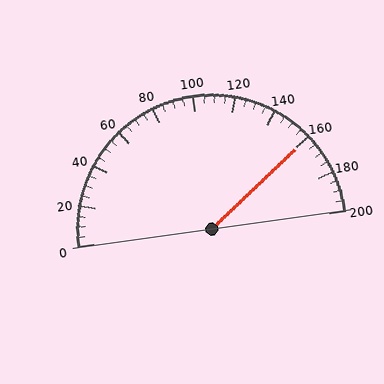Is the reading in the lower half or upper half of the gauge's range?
The reading is in the upper half of the range (0 to 200).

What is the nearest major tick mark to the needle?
The nearest major tick mark is 160.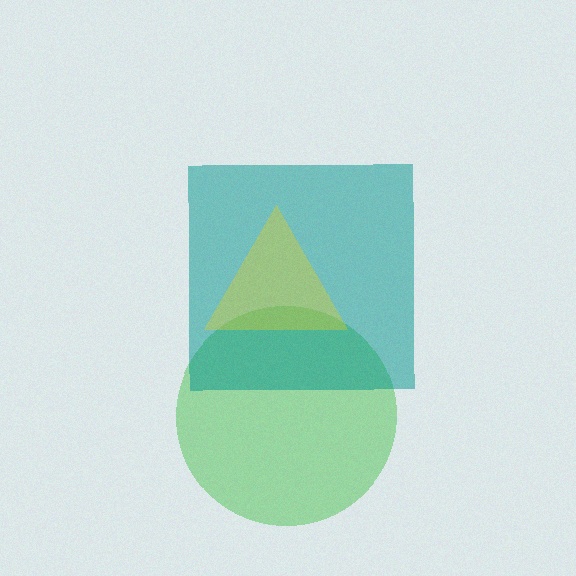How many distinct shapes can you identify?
There are 3 distinct shapes: a green circle, a teal square, a yellow triangle.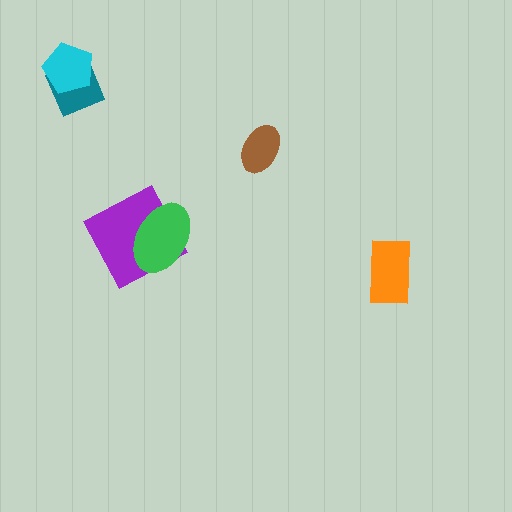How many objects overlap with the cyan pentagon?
1 object overlaps with the cyan pentagon.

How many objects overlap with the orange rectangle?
0 objects overlap with the orange rectangle.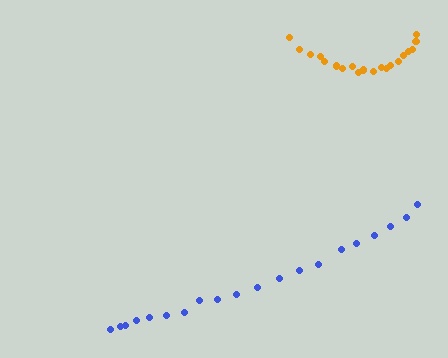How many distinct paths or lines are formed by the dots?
There are 2 distinct paths.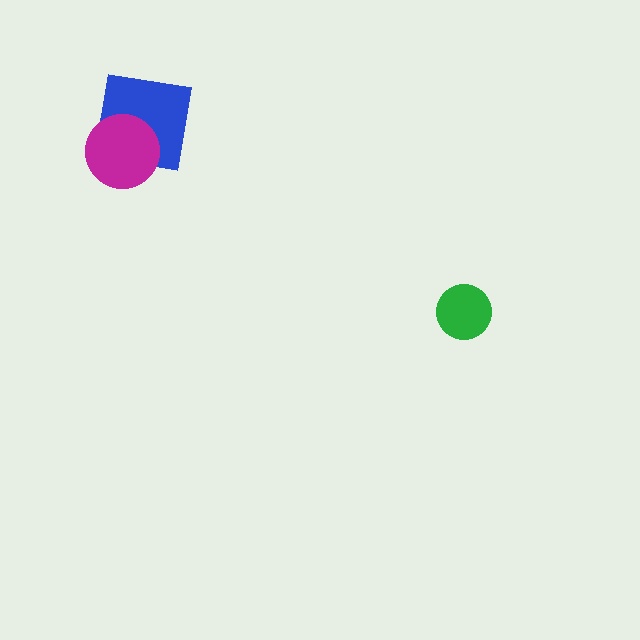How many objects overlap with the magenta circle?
1 object overlaps with the magenta circle.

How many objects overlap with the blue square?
1 object overlaps with the blue square.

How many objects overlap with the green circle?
0 objects overlap with the green circle.